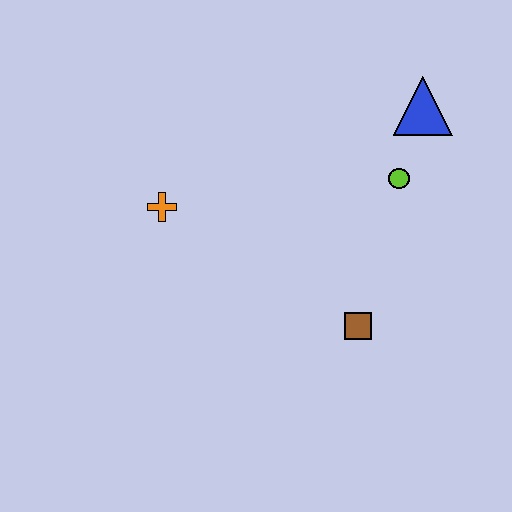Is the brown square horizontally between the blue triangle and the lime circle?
No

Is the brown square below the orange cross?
Yes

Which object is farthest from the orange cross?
The blue triangle is farthest from the orange cross.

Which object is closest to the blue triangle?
The lime circle is closest to the blue triangle.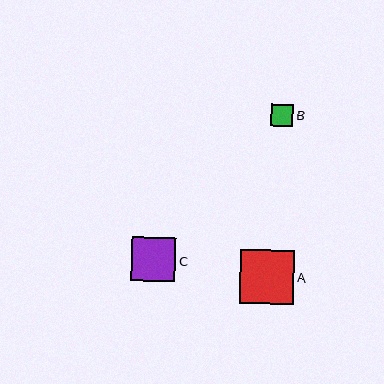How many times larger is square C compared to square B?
Square C is approximately 2.0 times the size of square B.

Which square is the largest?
Square A is the largest with a size of approximately 54 pixels.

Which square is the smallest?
Square B is the smallest with a size of approximately 22 pixels.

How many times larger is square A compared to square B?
Square A is approximately 2.5 times the size of square B.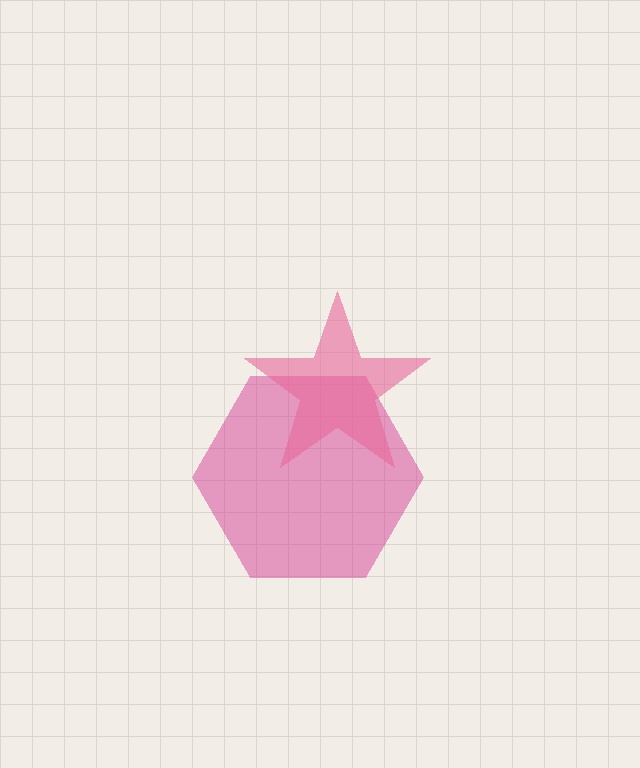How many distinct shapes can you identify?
There are 2 distinct shapes: a magenta hexagon, a pink star.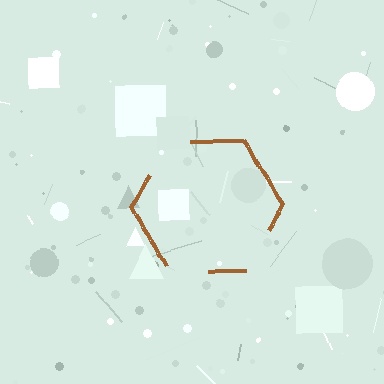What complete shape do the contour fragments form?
The contour fragments form a hexagon.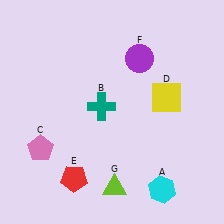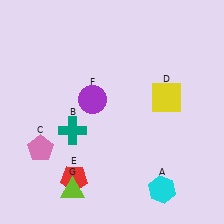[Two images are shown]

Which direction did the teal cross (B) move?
The teal cross (B) moved left.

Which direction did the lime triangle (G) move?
The lime triangle (G) moved left.